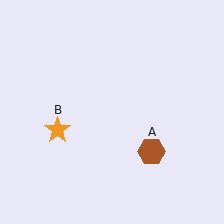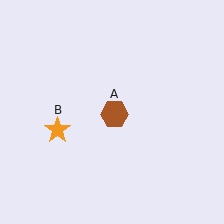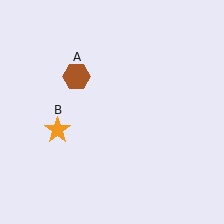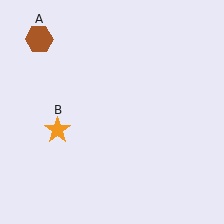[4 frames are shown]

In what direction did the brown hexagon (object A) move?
The brown hexagon (object A) moved up and to the left.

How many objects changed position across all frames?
1 object changed position: brown hexagon (object A).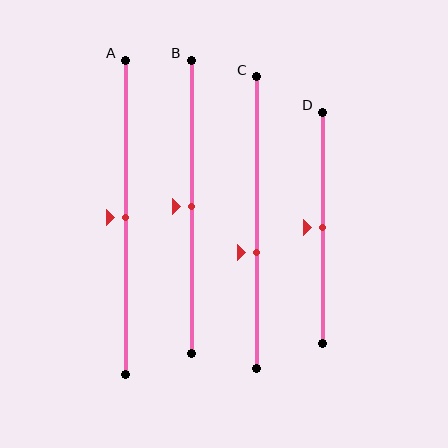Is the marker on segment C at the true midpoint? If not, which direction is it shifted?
No, the marker on segment C is shifted downward by about 10% of the segment length.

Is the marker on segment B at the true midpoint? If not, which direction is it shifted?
Yes, the marker on segment B is at the true midpoint.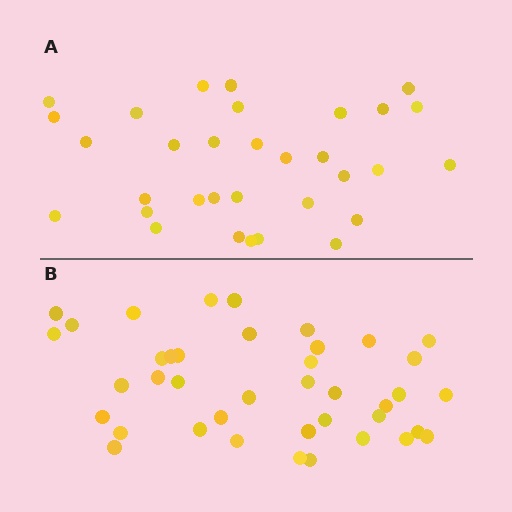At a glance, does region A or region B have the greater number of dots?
Region B (the bottom region) has more dots.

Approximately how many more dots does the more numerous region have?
Region B has roughly 8 or so more dots than region A.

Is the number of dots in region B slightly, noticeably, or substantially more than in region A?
Region B has noticeably more, but not dramatically so. The ratio is roughly 1.2 to 1.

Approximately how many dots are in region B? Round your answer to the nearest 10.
About 40 dots.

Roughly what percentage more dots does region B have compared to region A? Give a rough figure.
About 25% more.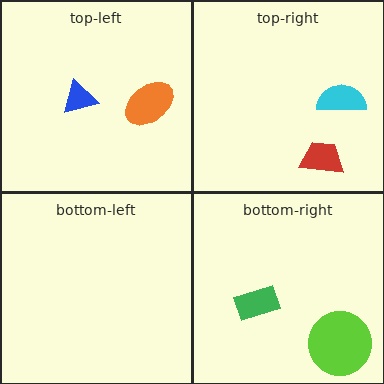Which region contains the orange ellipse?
The top-left region.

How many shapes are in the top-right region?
2.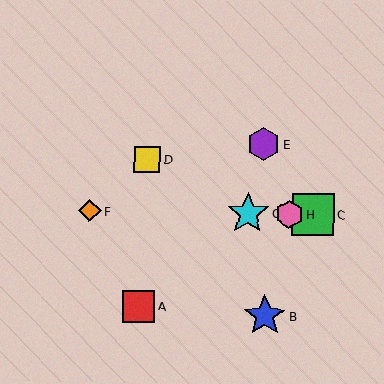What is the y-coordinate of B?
Object B is at y≈316.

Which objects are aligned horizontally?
Objects C, F, G, H are aligned horizontally.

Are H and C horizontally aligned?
Yes, both are at y≈214.